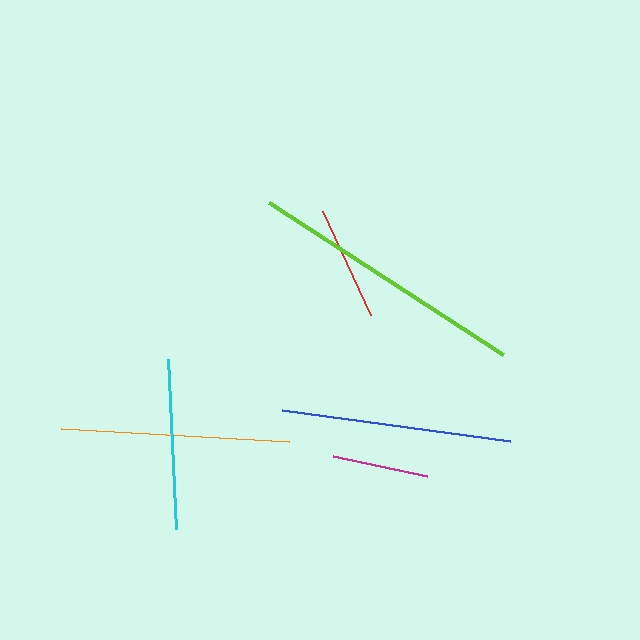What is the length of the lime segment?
The lime segment is approximately 280 pixels long.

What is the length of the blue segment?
The blue segment is approximately 230 pixels long.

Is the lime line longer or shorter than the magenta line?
The lime line is longer than the magenta line.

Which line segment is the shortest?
The magenta line is the shortest at approximately 96 pixels.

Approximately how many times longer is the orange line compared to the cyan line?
The orange line is approximately 1.3 times the length of the cyan line.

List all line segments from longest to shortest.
From longest to shortest: lime, blue, orange, cyan, red, magenta.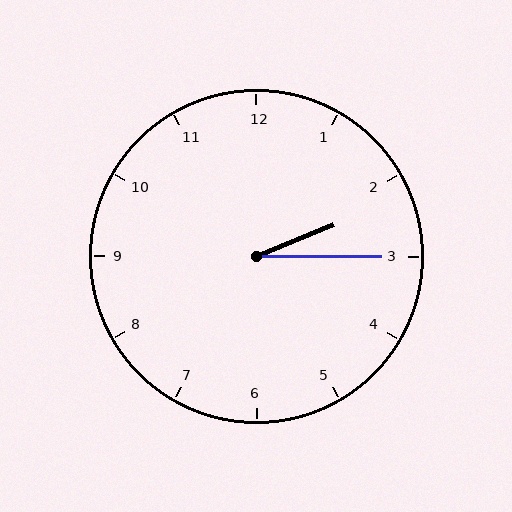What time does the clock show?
2:15.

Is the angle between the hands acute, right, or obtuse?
It is acute.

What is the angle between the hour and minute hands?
Approximately 22 degrees.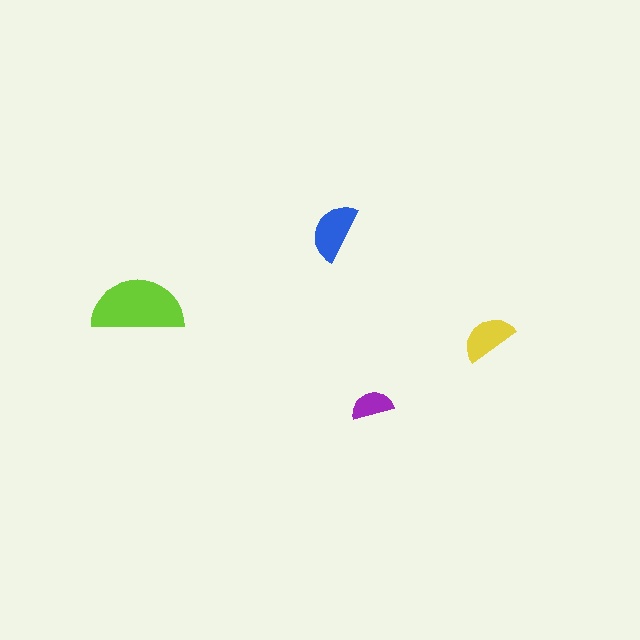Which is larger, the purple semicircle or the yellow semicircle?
The yellow one.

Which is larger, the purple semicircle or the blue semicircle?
The blue one.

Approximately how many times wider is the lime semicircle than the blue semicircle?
About 1.5 times wider.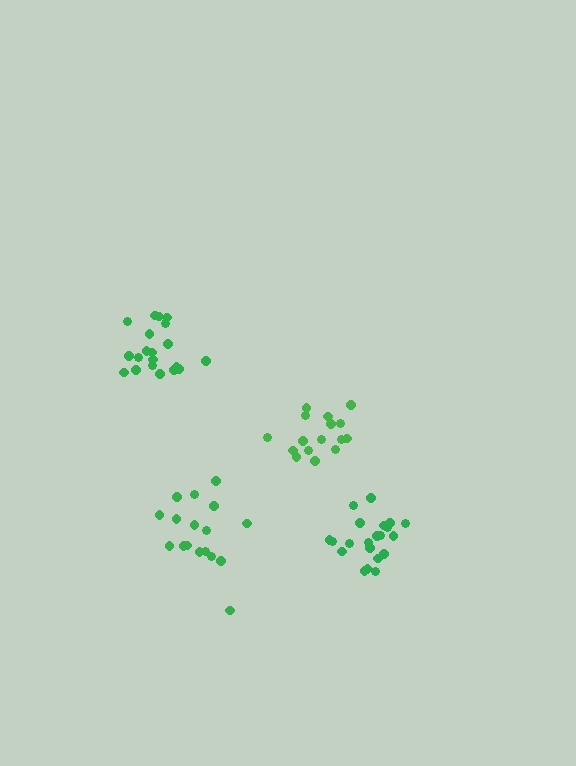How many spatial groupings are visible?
There are 4 spatial groupings.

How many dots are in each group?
Group 1: 16 dots, Group 2: 21 dots, Group 3: 20 dots, Group 4: 17 dots (74 total).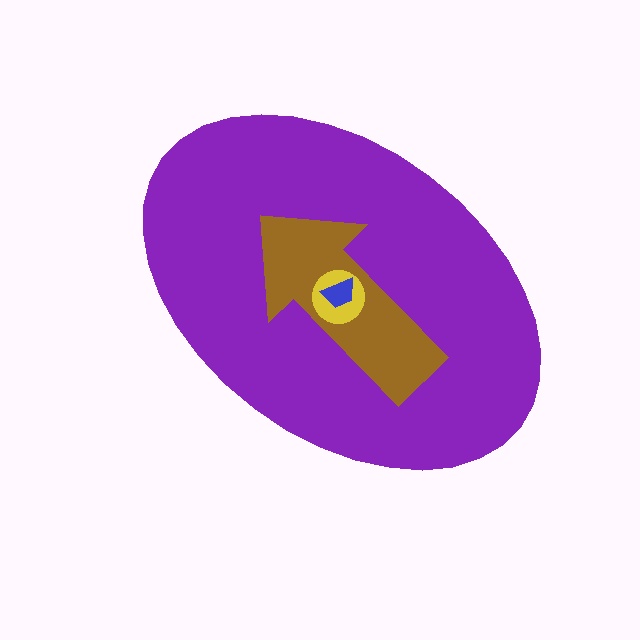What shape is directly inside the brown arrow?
The yellow circle.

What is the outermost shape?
The purple ellipse.